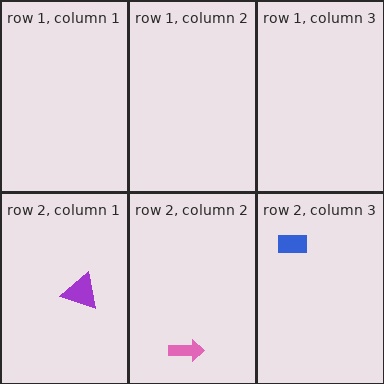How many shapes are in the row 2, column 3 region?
1.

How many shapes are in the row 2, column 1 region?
1.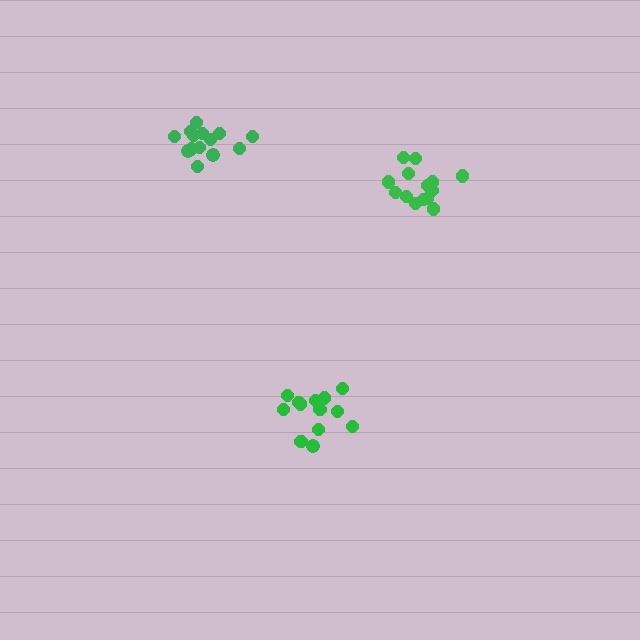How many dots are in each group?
Group 1: 14 dots, Group 2: 14 dots, Group 3: 14 dots (42 total).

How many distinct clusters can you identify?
There are 3 distinct clusters.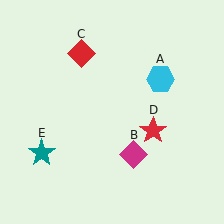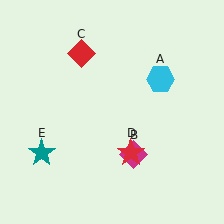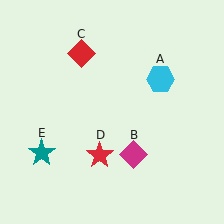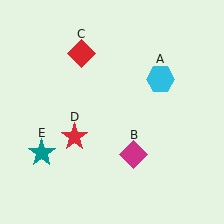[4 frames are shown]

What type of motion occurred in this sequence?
The red star (object D) rotated clockwise around the center of the scene.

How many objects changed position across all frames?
1 object changed position: red star (object D).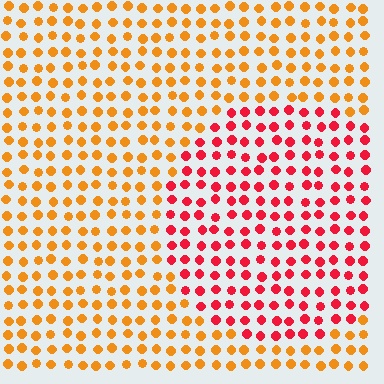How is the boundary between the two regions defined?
The boundary is defined purely by a slight shift in hue (about 43 degrees). Spacing, size, and orientation are identical on both sides.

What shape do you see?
I see a circle.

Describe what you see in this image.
The image is filled with small orange elements in a uniform arrangement. A circle-shaped region is visible where the elements are tinted to a slightly different hue, forming a subtle color boundary.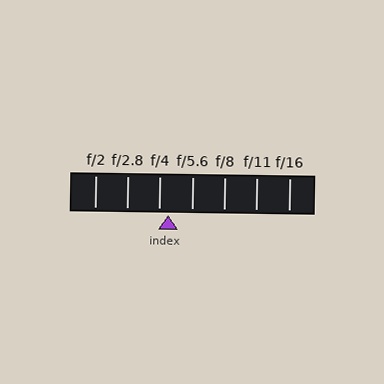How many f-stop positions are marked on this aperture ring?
There are 7 f-stop positions marked.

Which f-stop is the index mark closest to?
The index mark is closest to f/4.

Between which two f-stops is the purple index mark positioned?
The index mark is between f/4 and f/5.6.